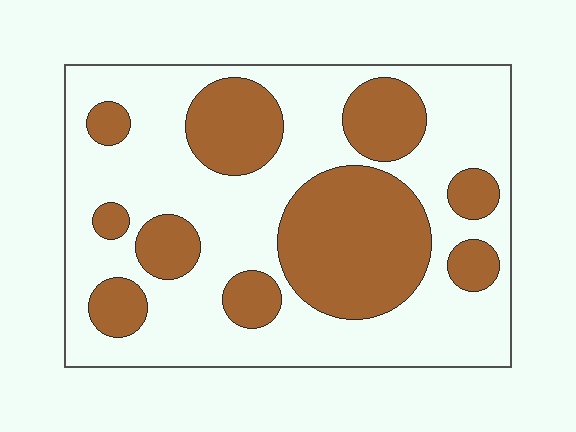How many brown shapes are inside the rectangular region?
10.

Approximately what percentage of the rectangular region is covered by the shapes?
Approximately 35%.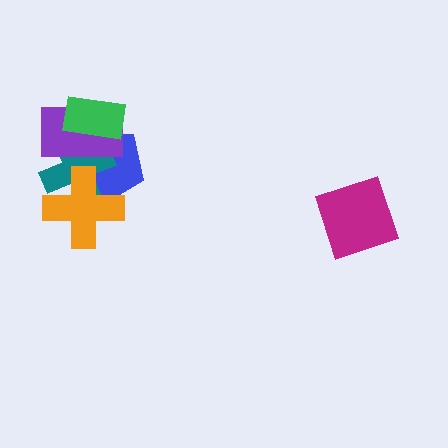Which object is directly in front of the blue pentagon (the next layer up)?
The teal cross is directly in front of the blue pentagon.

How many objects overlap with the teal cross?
4 objects overlap with the teal cross.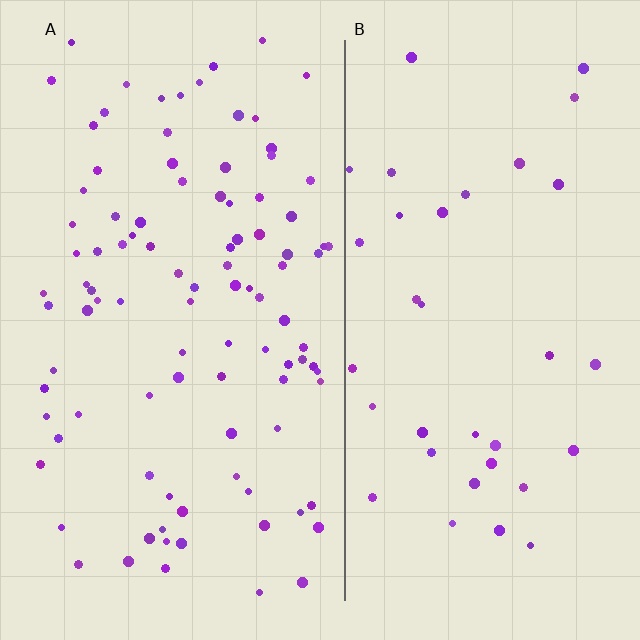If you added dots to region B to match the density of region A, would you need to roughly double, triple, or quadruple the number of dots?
Approximately triple.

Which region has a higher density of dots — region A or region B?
A (the left).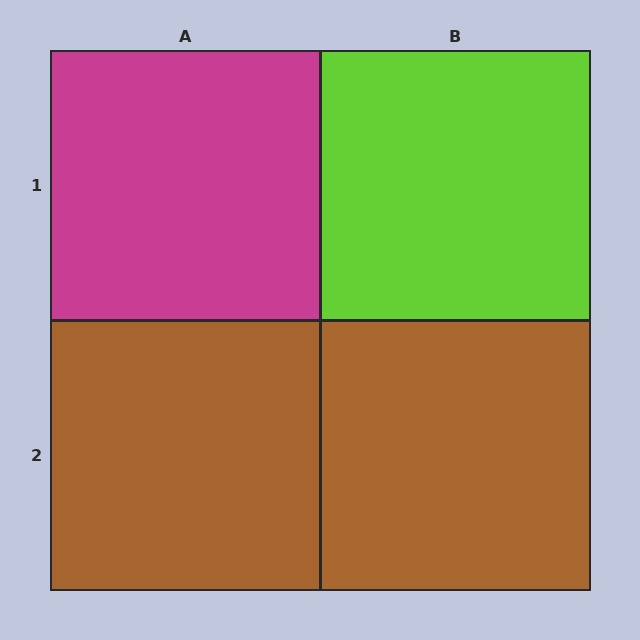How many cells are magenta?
1 cell is magenta.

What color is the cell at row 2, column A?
Brown.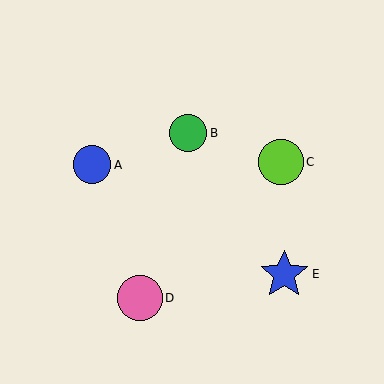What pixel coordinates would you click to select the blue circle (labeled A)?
Click at (92, 165) to select the blue circle A.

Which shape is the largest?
The blue star (labeled E) is the largest.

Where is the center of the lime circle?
The center of the lime circle is at (281, 162).